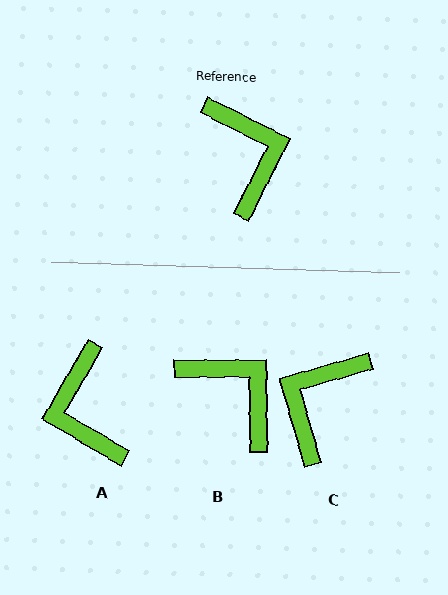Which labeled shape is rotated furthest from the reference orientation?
A, about 177 degrees away.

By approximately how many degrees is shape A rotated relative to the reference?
Approximately 177 degrees counter-clockwise.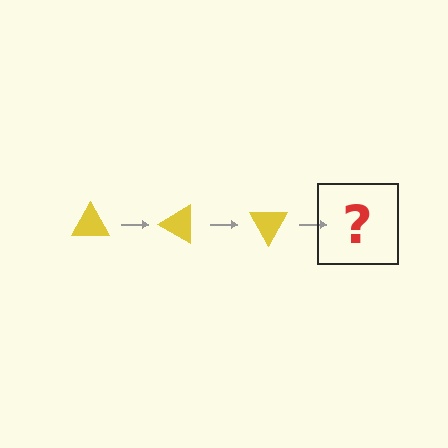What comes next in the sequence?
The next element should be a yellow triangle rotated 90 degrees.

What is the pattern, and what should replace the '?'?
The pattern is that the triangle rotates 30 degrees each step. The '?' should be a yellow triangle rotated 90 degrees.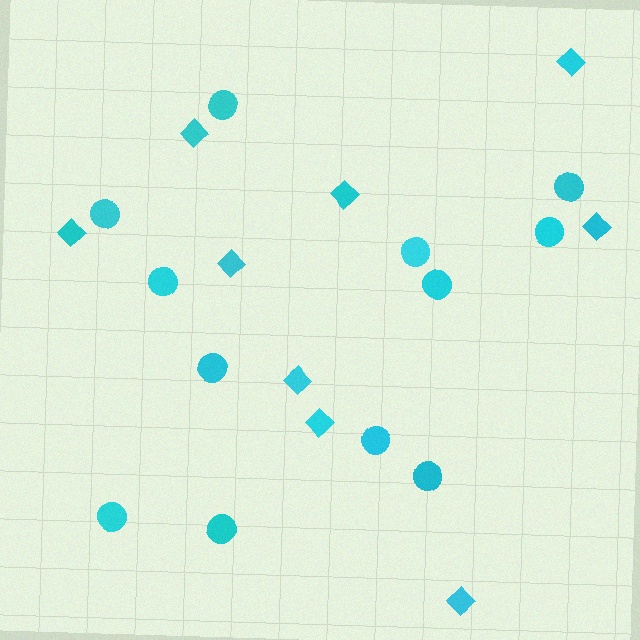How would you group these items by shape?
There are 2 groups: one group of diamonds (9) and one group of circles (12).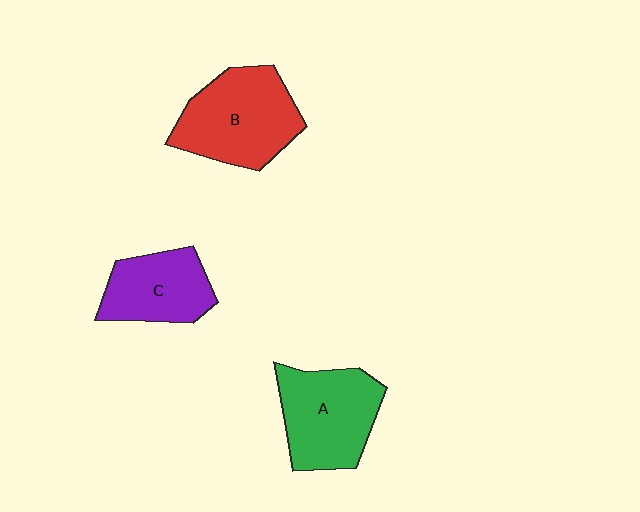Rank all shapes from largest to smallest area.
From largest to smallest: B (red), A (green), C (purple).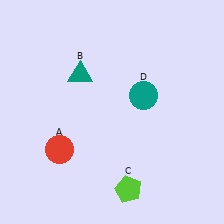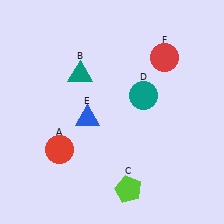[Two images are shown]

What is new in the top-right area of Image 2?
A red circle (F) was added in the top-right area of Image 2.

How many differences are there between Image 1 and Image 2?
There are 2 differences between the two images.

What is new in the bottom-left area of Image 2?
A blue triangle (E) was added in the bottom-left area of Image 2.